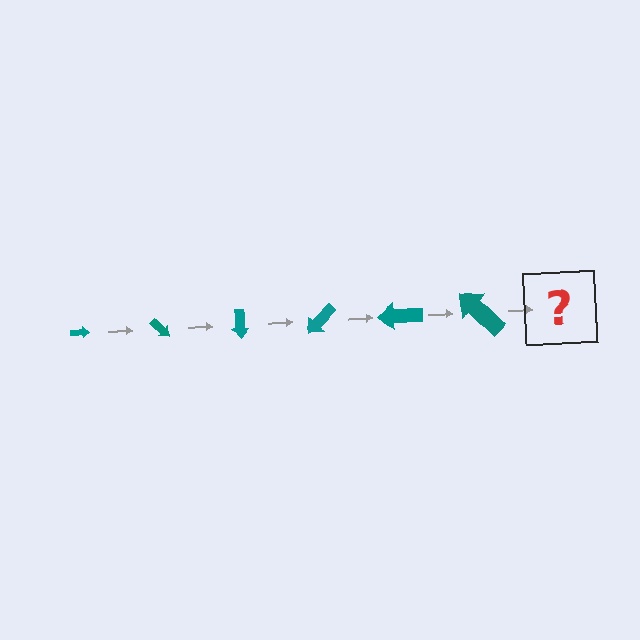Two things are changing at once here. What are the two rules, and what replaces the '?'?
The two rules are that the arrow grows larger each step and it rotates 45 degrees each step. The '?' should be an arrow, larger than the previous one and rotated 270 degrees from the start.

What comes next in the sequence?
The next element should be an arrow, larger than the previous one and rotated 270 degrees from the start.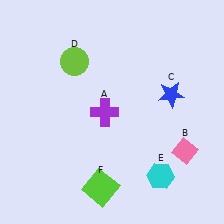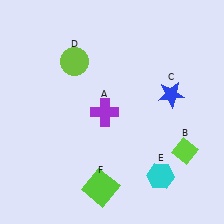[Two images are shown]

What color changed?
The diamond (B) changed from pink in Image 1 to lime in Image 2.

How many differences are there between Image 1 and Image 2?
There is 1 difference between the two images.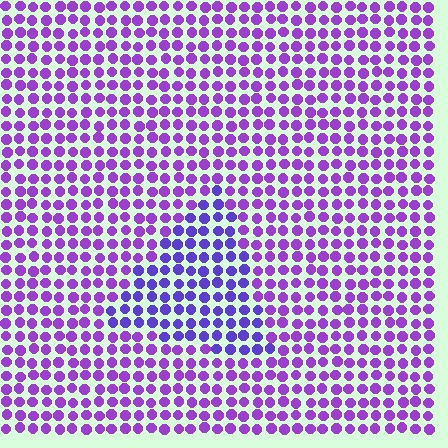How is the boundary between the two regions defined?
The boundary is defined purely by a slight shift in hue (about 26 degrees). Spacing, size, and orientation are identical on both sides.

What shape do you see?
I see a triangle.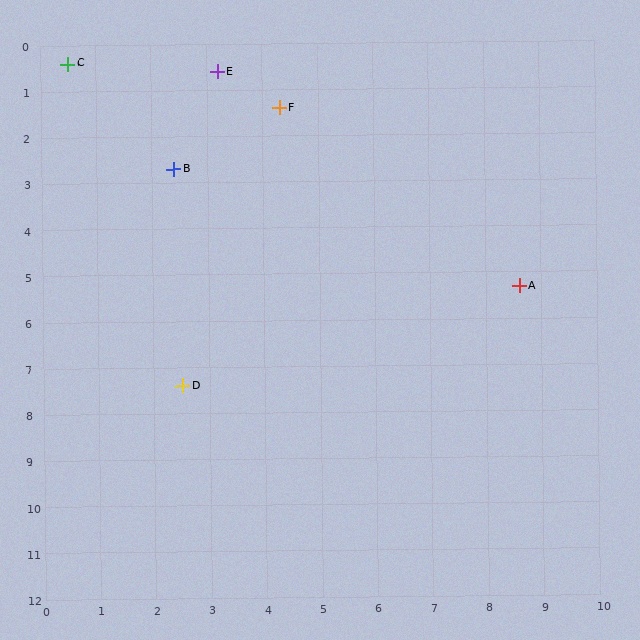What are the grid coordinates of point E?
Point E is at approximately (3.2, 0.6).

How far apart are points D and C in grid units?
Points D and C are about 7.3 grid units apart.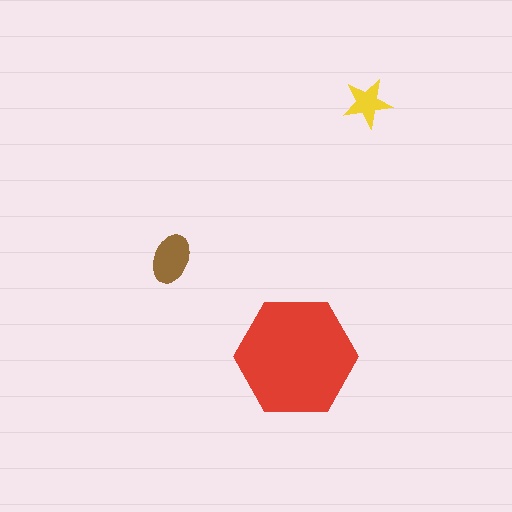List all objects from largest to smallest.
The red hexagon, the brown ellipse, the yellow star.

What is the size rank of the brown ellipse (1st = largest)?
2nd.